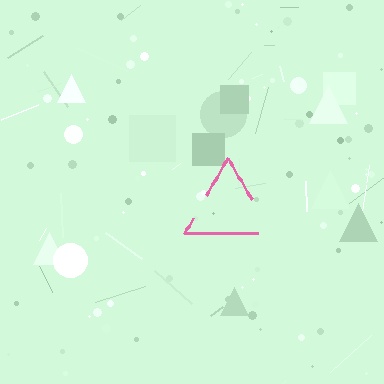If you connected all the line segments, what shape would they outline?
They would outline a triangle.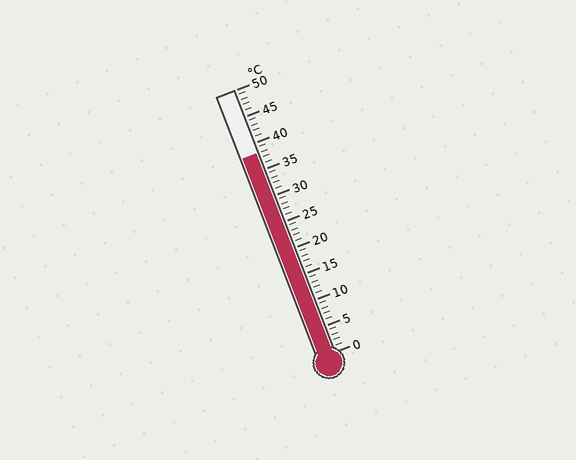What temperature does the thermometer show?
The thermometer shows approximately 38°C.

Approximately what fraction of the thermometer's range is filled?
The thermometer is filled to approximately 75% of its range.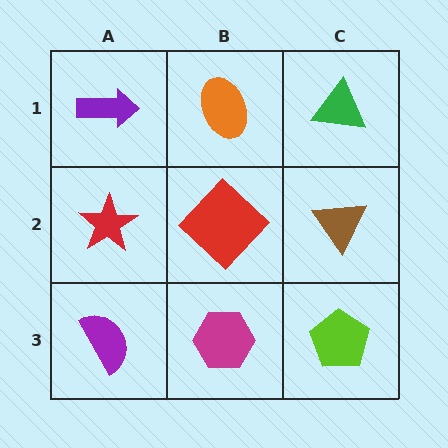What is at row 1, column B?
An orange ellipse.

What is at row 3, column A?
A purple semicircle.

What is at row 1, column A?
A purple arrow.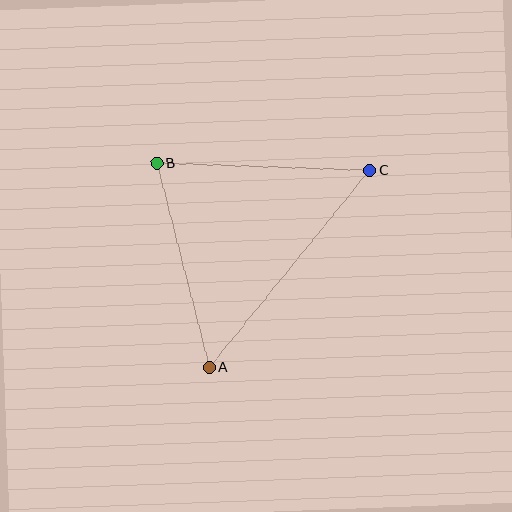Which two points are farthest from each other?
Points A and C are farthest from each other.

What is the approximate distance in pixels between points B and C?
The distance between B and C is approximately 213 pixels.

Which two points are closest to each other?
Points A and B are closest to each other.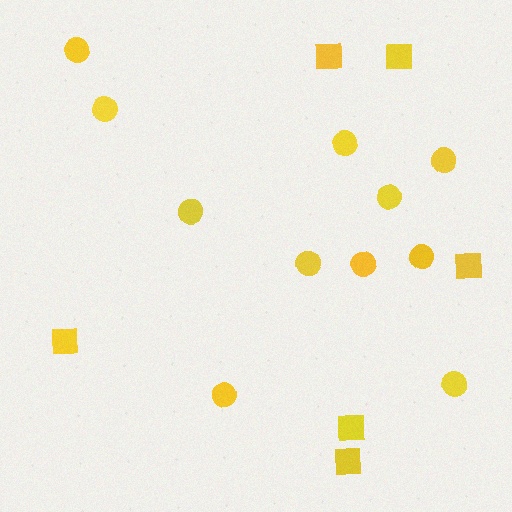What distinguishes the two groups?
There are 2 groups: one group of circles (11) and one group of squares (6).